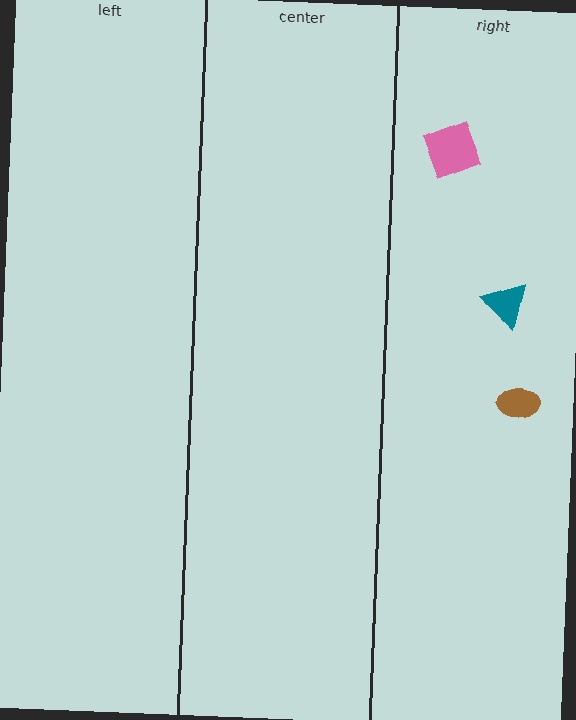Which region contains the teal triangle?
The right region.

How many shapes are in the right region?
3.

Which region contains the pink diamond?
The right region.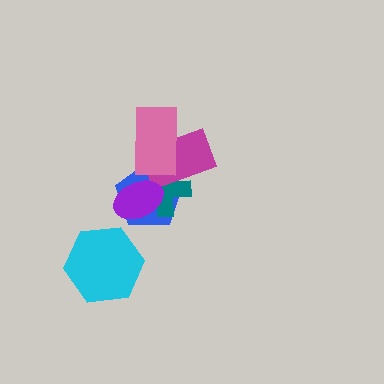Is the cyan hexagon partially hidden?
No, no other shape covers it.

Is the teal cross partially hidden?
Yes, it is partially covered by another shape.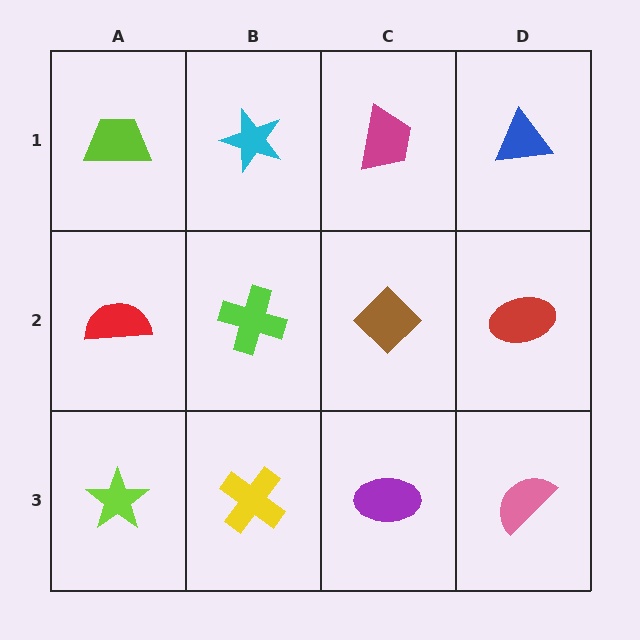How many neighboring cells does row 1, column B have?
3.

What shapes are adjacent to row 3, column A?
A red semicircle (row 2, column A), a yellow cross (row 3, column B).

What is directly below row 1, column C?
A brown diamond.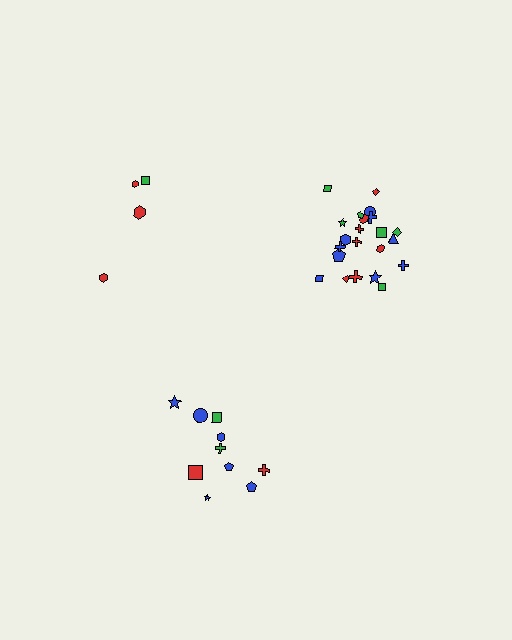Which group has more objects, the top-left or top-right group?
The top-right group.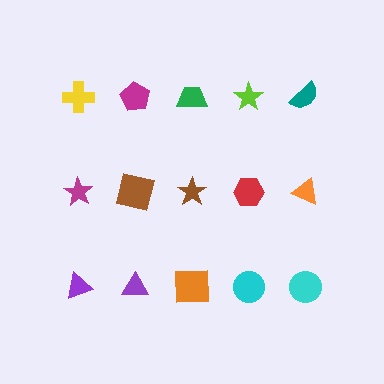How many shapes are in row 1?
5 shapes.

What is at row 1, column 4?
A lime star.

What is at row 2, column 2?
A brown square.